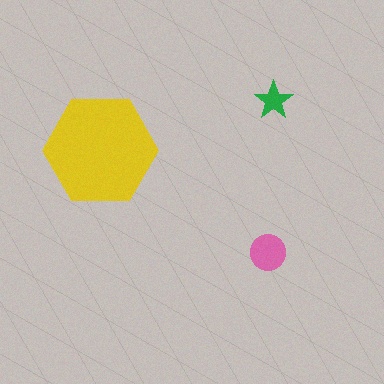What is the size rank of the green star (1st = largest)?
3rd.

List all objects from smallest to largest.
The green star, the pink circle, the yellow hexagon.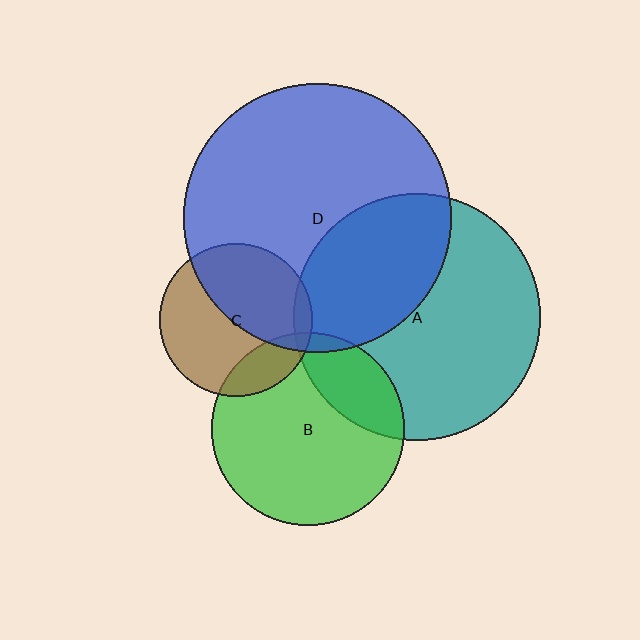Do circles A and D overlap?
Yes.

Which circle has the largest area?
Circle D (blue).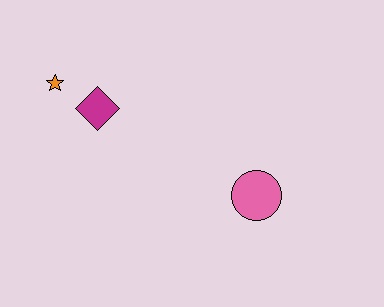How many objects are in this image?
There are 3 objects.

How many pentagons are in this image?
There are no pentagons.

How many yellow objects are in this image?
There are no yellow objects.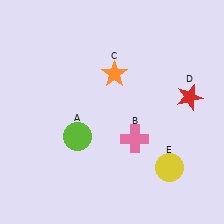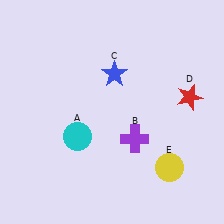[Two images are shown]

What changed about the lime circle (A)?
In Image 1, A is lime. In Image 2, it changed to cyan.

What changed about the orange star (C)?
In Image 1, C is orange. In Image 2, it changed to blue.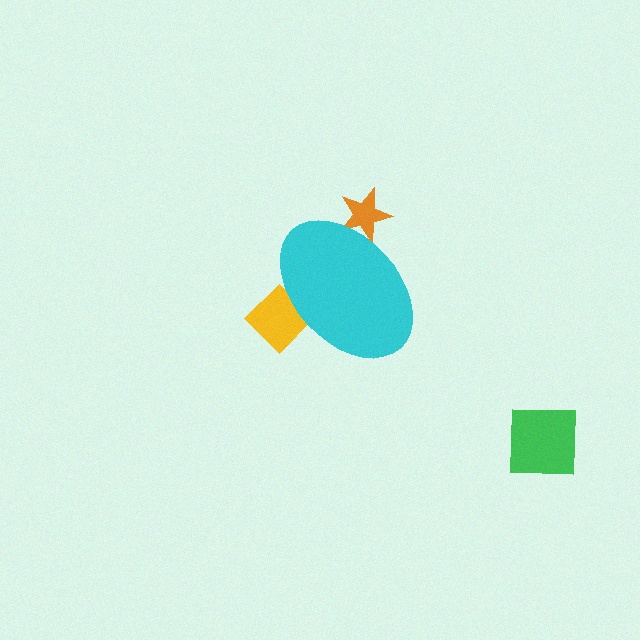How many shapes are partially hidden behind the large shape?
2 shapes are partially hidden.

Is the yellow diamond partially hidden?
Yes, the yellow diamond is partially hidden behind the cyan ellipse.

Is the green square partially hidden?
No, the green square is fully visible.